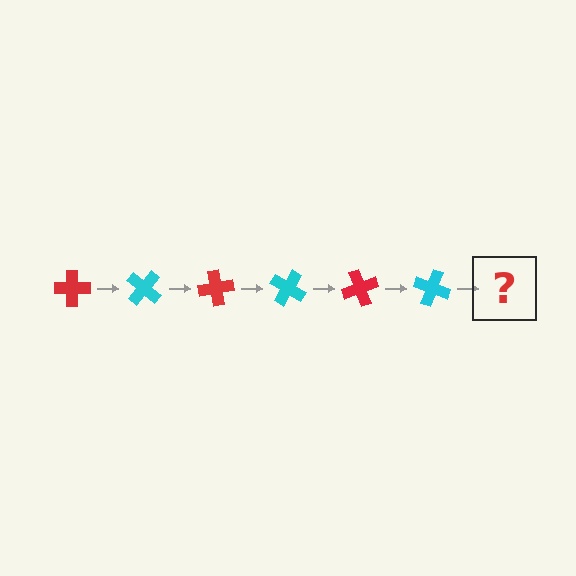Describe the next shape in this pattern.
It should be a red cross, rotated 240 degrees from the start.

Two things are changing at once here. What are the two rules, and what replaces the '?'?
The two rules are that it rotates 40 degrees each step and the color cycles through red and cyan. The '?' should be a red cross, rotated 240 degrees from the start.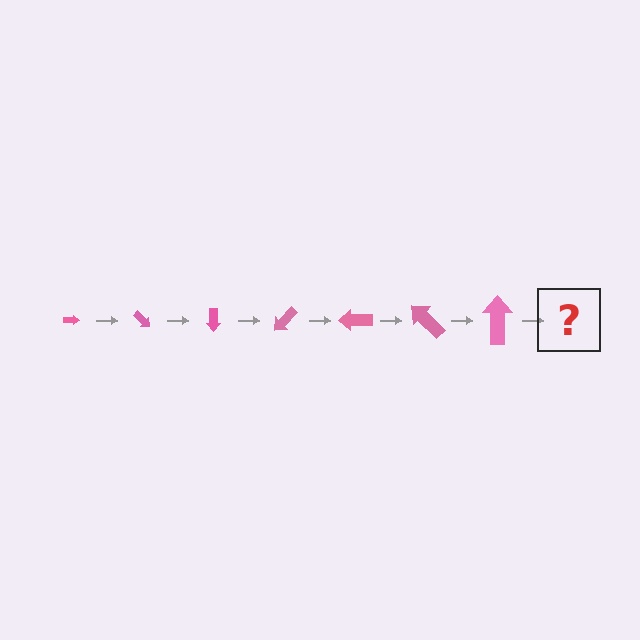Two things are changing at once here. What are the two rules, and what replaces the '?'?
The two rules are that the arrow grows larger each step and it rotates 45 degrees each step. The '?' should be an arrow, larger than the previous one and rotated 315 degrees from the start.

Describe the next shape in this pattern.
It should be an arrow, larger than the previous one and rotated 315 degrees from the start.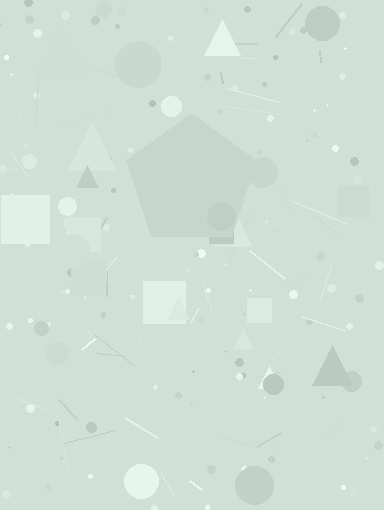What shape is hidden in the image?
A pentagon is hidden in the image.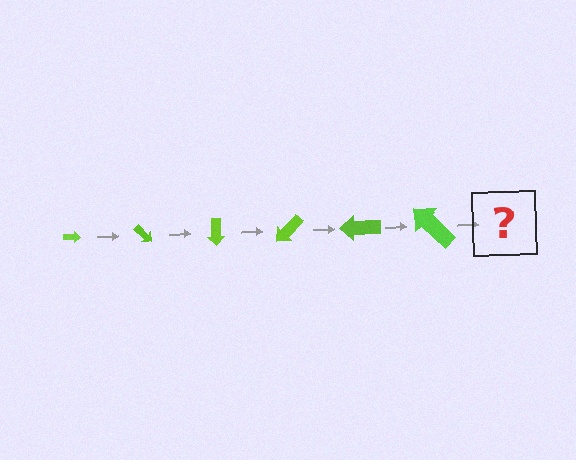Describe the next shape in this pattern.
It should be an arrow, larger than the previous one and rotated 270 degrees from the start.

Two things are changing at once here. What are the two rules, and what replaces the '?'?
The two rules are that the arrow grows larger each step and it rotates 45 degrees each step. The '?' should be an arrow, larger than the previous one and rotated 270 degrees from the start.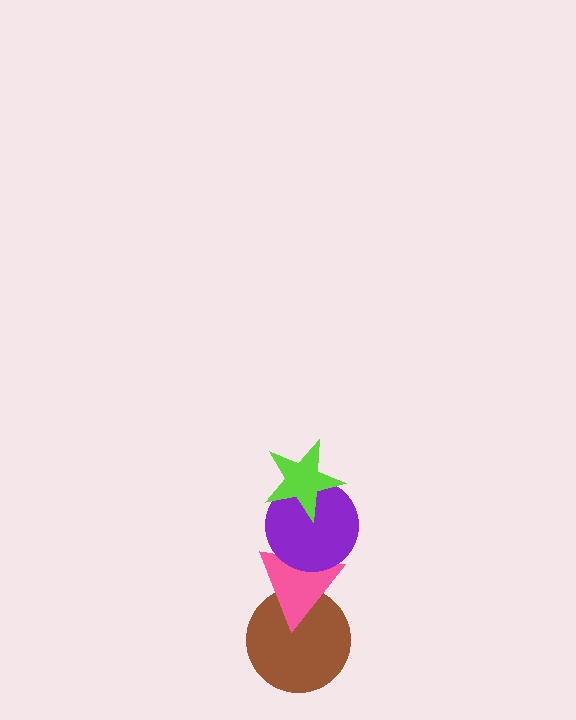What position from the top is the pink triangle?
The pink triangle is 3rd from the top.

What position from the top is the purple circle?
The purple circle is 2nd from the top.